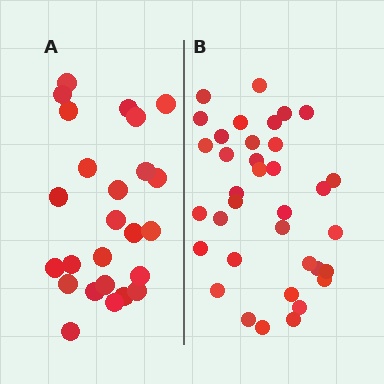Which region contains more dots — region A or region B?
Region B (the right region) has more dots.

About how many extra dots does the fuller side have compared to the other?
Region B has roughly 12 or so more dots than region A.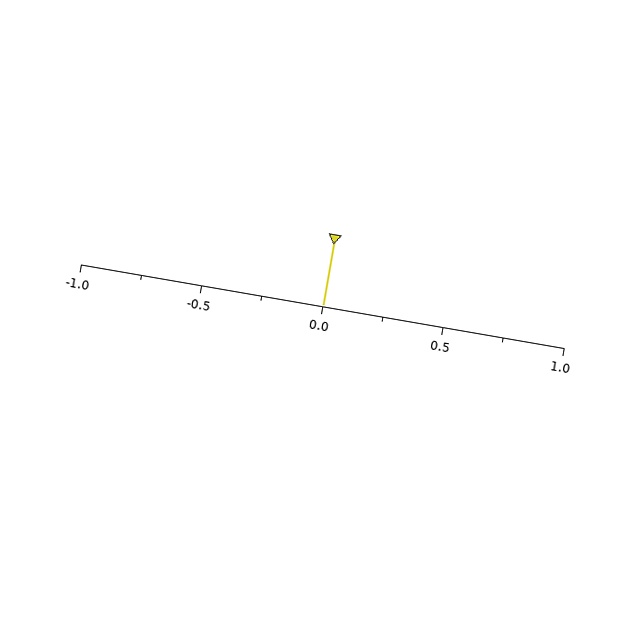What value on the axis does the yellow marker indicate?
The marker indicates approximately 0.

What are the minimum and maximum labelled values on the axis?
The axis runs from -1.0 to 1.0.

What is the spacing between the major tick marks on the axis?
The major ticks are spaced 0.5 apart.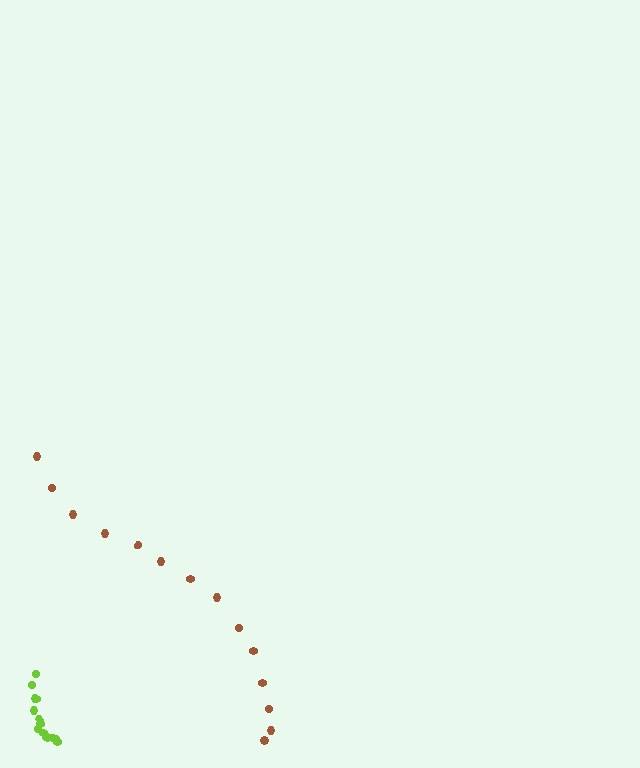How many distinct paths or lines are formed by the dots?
There are 2 distinct paths.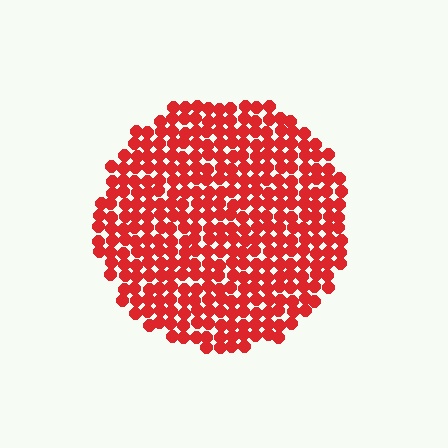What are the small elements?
The small elements are circles.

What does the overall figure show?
The overall figure shows a circle.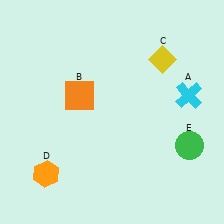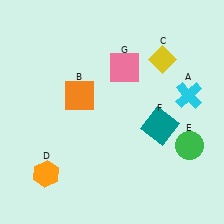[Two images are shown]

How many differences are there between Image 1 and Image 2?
There are 2 differences between the two images.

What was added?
A teal square (F), a pink square (G) were added in Image 2.